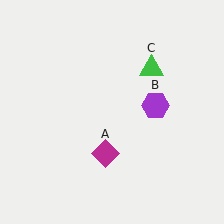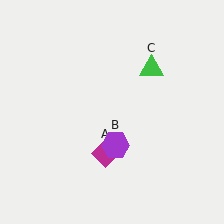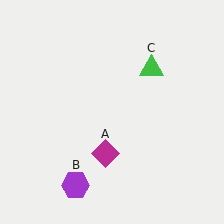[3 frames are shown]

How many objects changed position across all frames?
1 object changed position: purple hexagon (object B).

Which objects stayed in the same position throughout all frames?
Magenta diamond (object A) and green triangle (object C) remained stationary.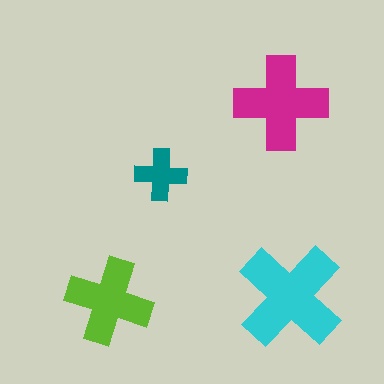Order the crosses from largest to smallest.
the cyan one, the magenta one, the lime one, the teal one.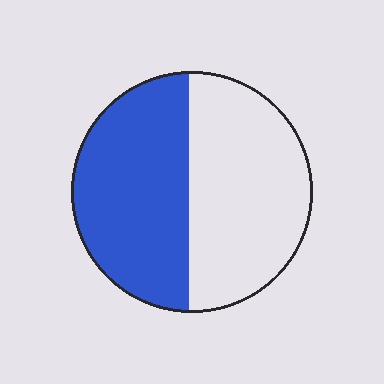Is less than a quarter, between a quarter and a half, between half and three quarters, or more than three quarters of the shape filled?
Between a quarter and a half.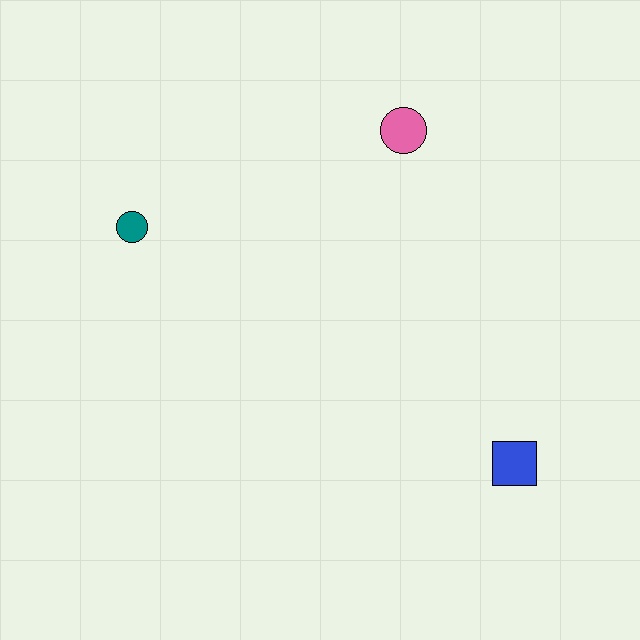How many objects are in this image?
There are 3 objects.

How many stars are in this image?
There are no stars.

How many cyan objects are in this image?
There are no cyan objects.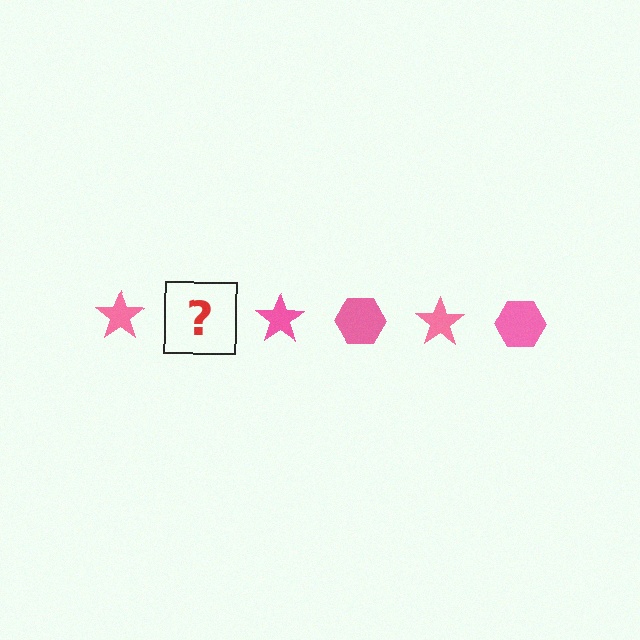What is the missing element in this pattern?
The missing element is a pink hexagon.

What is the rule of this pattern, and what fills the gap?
The rule is that the pattern cycles through star, hexagon shapes in pink. The gap should be filled with a pink hexagon.